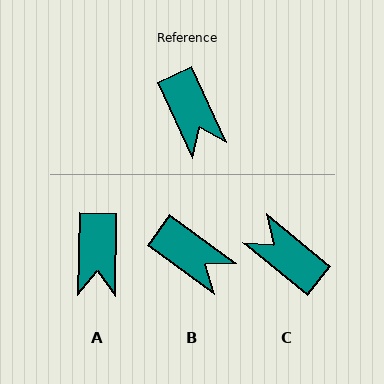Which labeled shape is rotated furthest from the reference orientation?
C, about 154 degrees away.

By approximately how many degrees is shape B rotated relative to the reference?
Approximately 28 degrees counter-clockwise.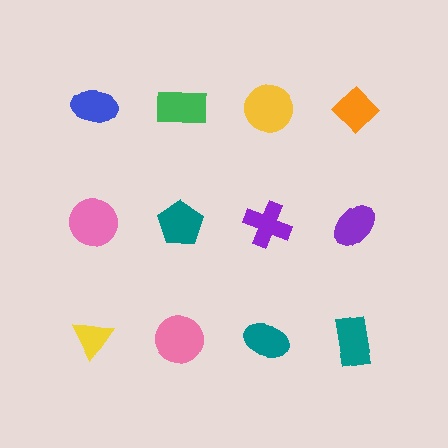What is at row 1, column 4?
An orange diamond.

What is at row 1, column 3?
A yellow circle.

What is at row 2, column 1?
A pink circle.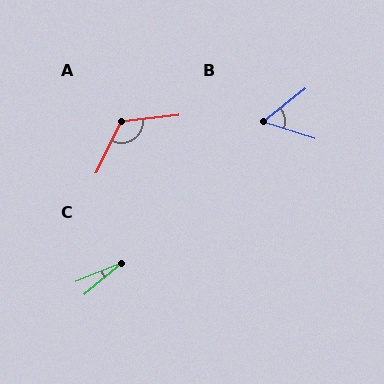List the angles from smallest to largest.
C (18°), B (56°), A (123°).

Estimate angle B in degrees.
Approximately 56 degrees.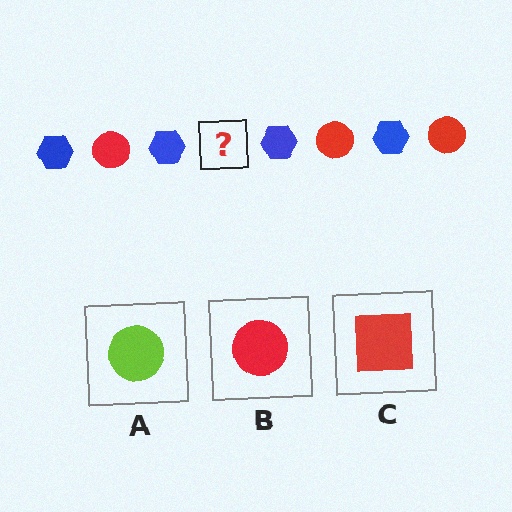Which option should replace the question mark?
Option B.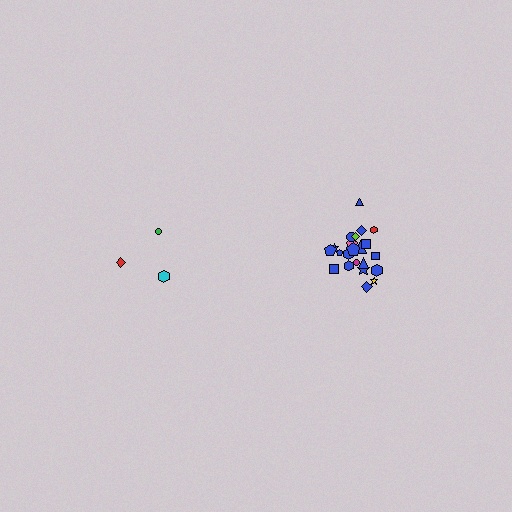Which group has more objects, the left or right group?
The right group.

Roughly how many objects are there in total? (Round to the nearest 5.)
Roughly 25 objects in total.